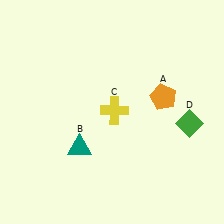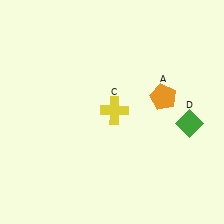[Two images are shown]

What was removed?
The teal triangle (B) was removed in Image 2.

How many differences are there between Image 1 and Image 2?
There is 1 difference between the two images.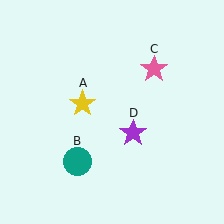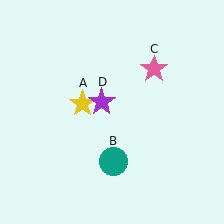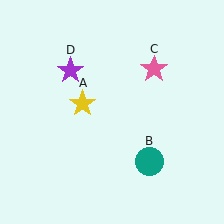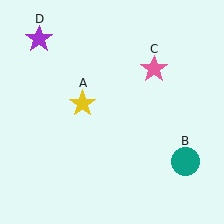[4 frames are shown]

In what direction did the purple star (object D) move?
The purple star (object D) moved up and to the left.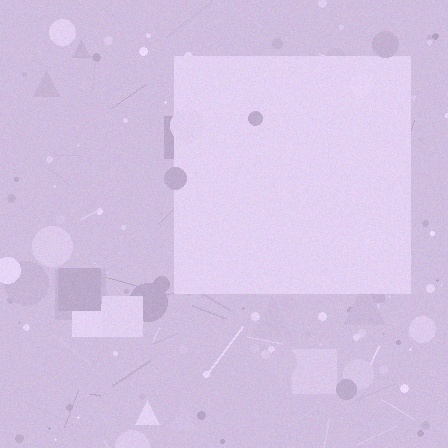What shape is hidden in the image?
A square is hidden in the image.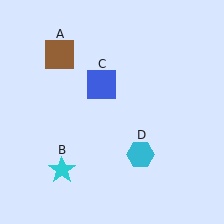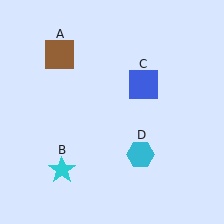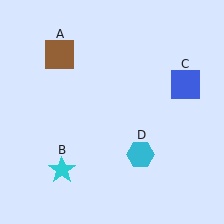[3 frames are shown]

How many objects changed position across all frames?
1 object changed position: blue square (object C).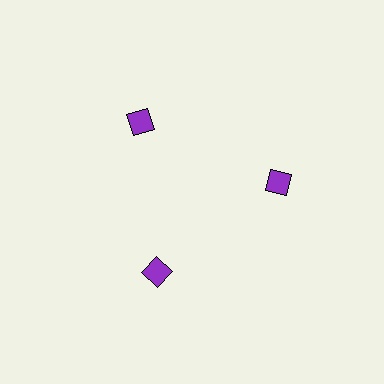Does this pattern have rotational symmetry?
Yes, this pattern has 3-fold rotational symmetry. It looks the same after rotating 120 degrees around the center.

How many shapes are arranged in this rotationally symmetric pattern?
There are 3 shapes, arranged in 3 groups of 1.